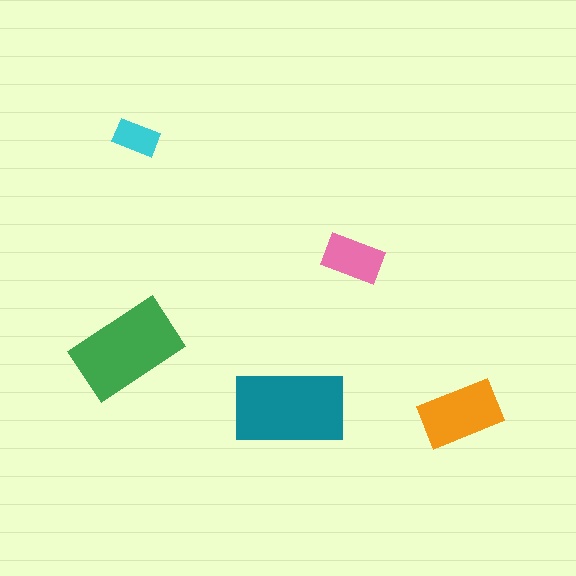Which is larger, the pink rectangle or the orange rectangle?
The orange one.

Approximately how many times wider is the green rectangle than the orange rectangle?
About 1.5 times wider.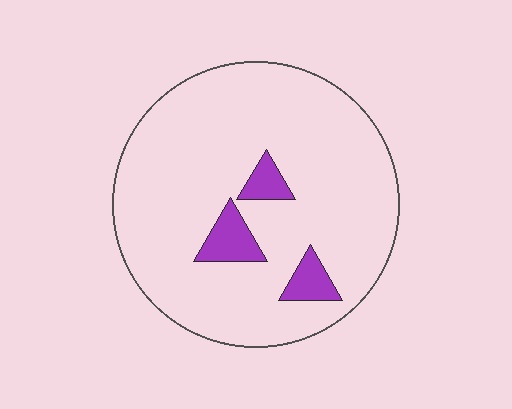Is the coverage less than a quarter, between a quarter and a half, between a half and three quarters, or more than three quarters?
Less than a quarter.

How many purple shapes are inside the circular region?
3.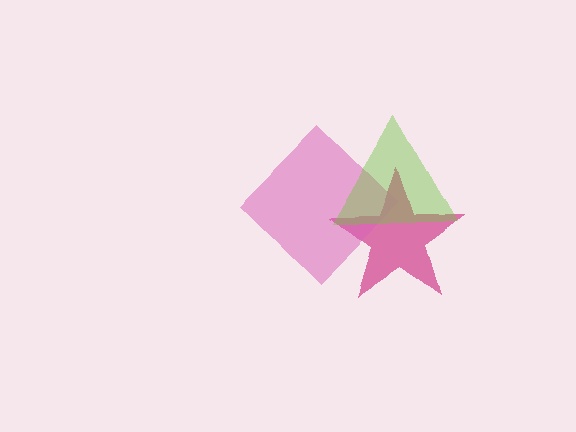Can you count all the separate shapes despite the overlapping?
Yes, there are 3 separate shapes.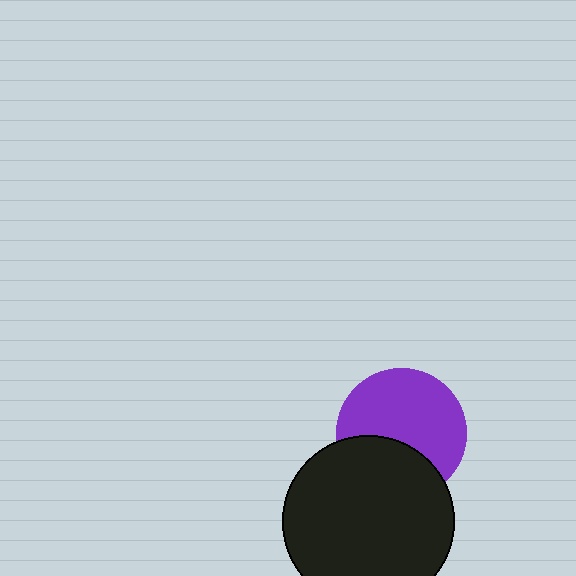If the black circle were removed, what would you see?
You would see the complete purple circle.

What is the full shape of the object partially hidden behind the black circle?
The partially hidden object is a purple circle.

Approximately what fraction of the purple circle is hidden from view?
Roughly 35% of the purple circle is hidden behind the black circle.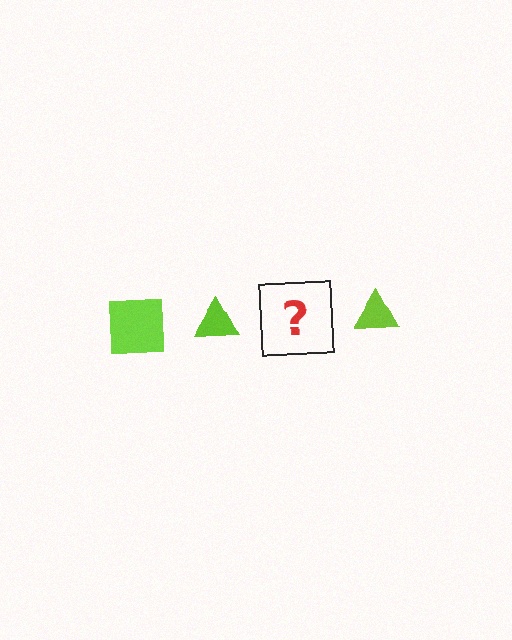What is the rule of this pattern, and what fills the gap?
The rule is that the pattern cycles through square, triangle shapes in lime. The gap should be filled with a lime square.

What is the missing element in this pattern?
The missing element is a lime square.